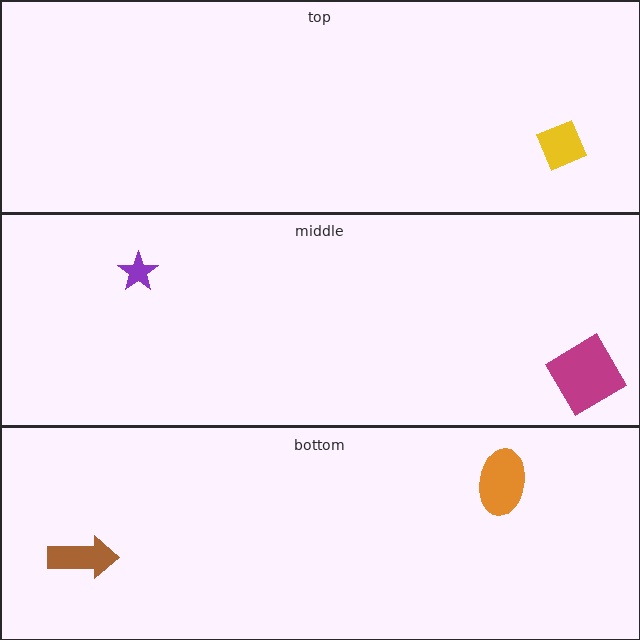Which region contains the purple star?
The middle region.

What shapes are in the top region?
The yellow diamond.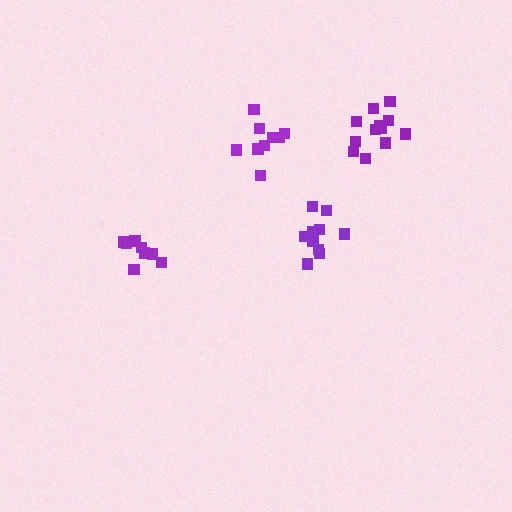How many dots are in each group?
Group 1: 8 dots, Group 2: 9 dots, Group 3: 12 dots, Group 4: 10 dots (39 total).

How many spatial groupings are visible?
There are 4 spatial groupings.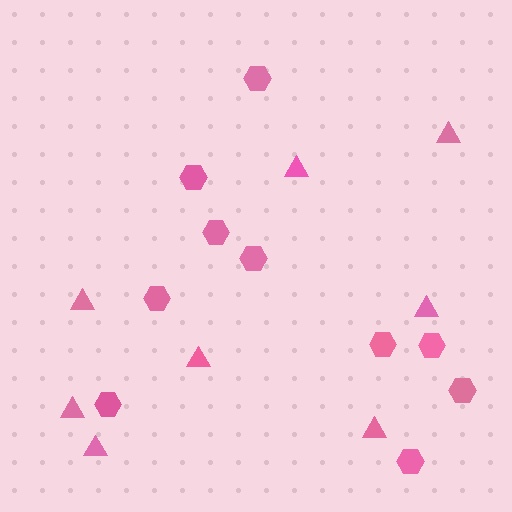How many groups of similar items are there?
There are 2 groups: one group of triangles (8) and one group of hexagons (10).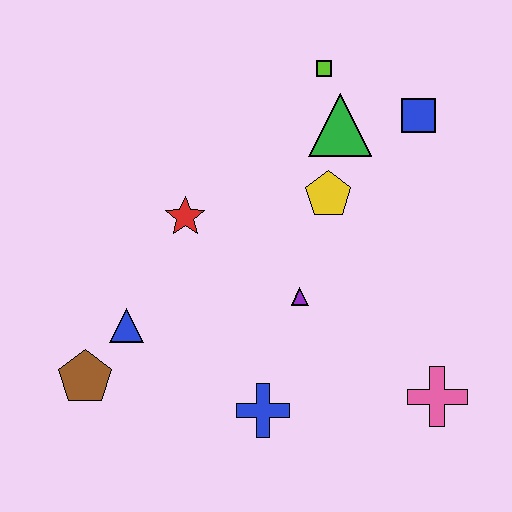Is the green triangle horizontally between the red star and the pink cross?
Yes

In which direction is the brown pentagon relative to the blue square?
The brown pentagon is to the left of the blue square.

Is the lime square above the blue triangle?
Yes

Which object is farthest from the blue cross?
The lime square is farthest from the blue cross.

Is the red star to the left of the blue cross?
Yes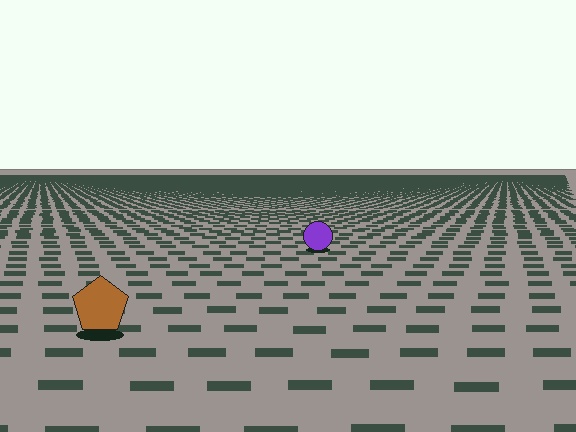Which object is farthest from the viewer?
The purple circle is farthest from the viewer. It appears smaller and the ground texture around it is denser.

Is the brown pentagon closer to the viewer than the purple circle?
Yes. The brown pentagon is closer — you can tell from the texture gradient: the ground texture is coarser near it.